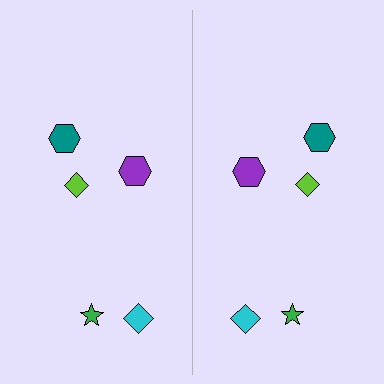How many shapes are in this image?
There are 10 shapes in this image.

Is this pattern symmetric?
Yes, this pattern has bilateral (reflection) symmetry.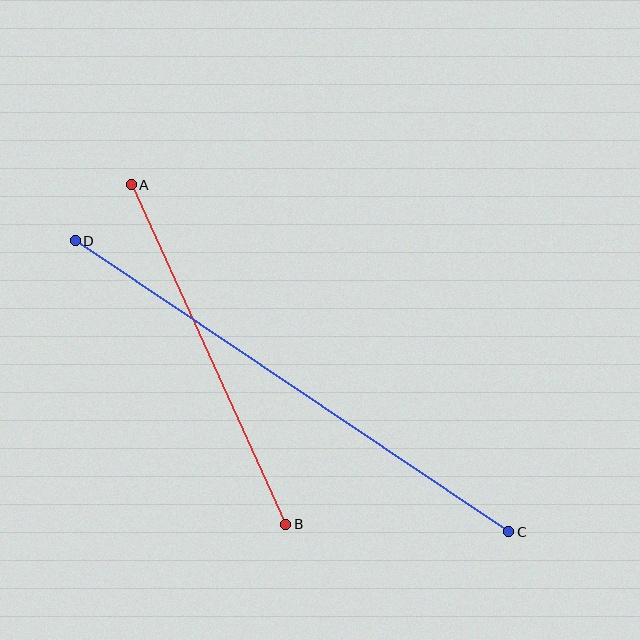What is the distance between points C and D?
The distance is approximately 522 pixels.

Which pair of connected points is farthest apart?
Points C and D are farthest apart.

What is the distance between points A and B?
The distance is approximately 373 pixels.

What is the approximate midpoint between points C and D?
The midpoint is at approximately (292, 386) pixels.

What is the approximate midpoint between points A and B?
The midpoint is at approximately (209, 355) pixels.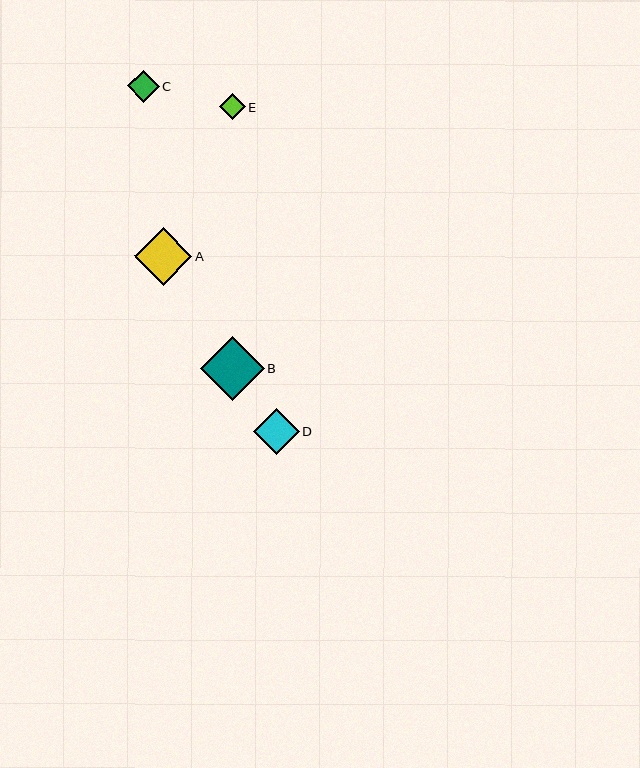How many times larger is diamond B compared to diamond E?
Diamond B is approximately 2.5 times the size of diamond E.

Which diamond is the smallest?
Diamond E is the smallest with a size of approximately 26 pixels.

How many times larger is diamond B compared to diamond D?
Diamond B is approximately 1.4 times the size of diamond D.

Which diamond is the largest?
Diamond B is the largest with a size of approximately 64 pixels.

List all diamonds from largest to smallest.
From largest to smallest: B, A, D, C, E.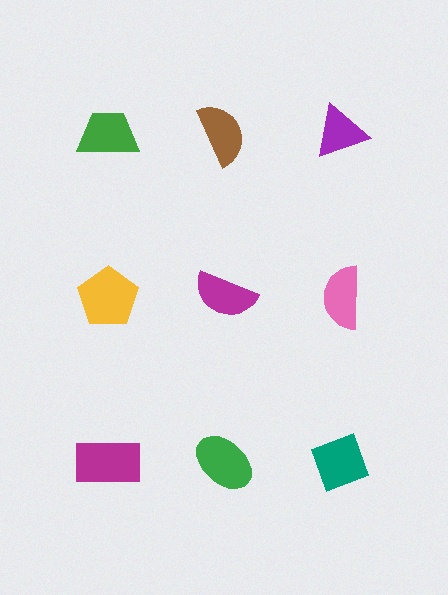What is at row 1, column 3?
A purple triangle.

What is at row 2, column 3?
A pink semicircle.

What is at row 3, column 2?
A green ellipse.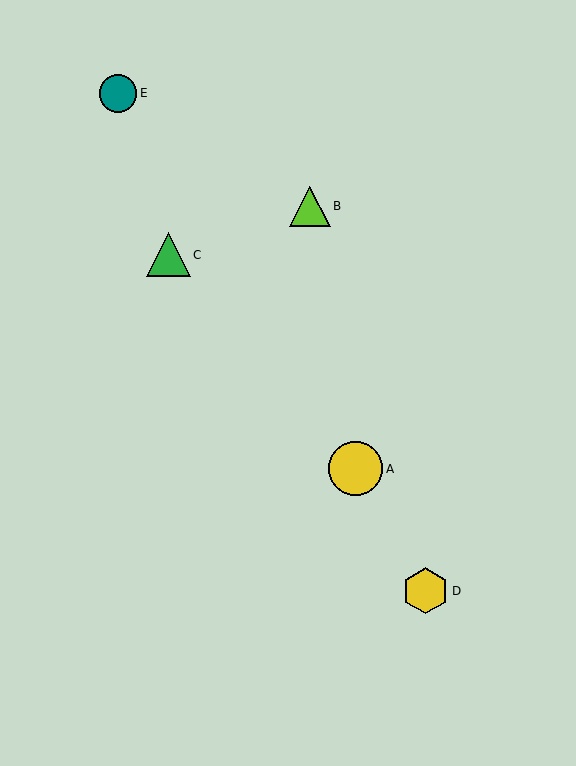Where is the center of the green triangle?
The center of the green triangle is at (168, 255).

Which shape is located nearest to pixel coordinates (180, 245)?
The green triangle (labeled C) at (168, 255) is nearest to that location.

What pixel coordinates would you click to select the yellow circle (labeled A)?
Click at (356, 469) to select the yellow circle A.